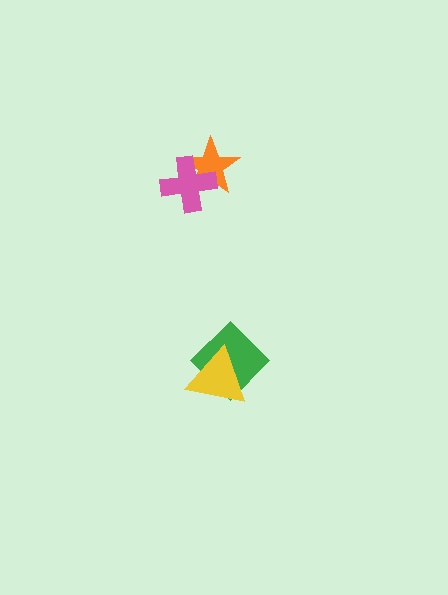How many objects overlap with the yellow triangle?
1 object overlaps with the yellow triangle.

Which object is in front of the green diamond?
The yellow triangle is in front of the green diamond.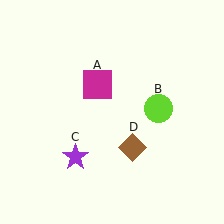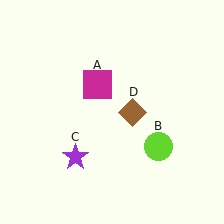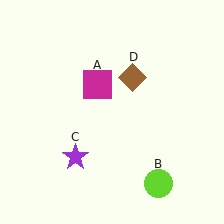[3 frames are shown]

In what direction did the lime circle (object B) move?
The lime circle (object B) moved down.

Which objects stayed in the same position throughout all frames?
Magenta square (object A) and purple star (object C) remained stationary.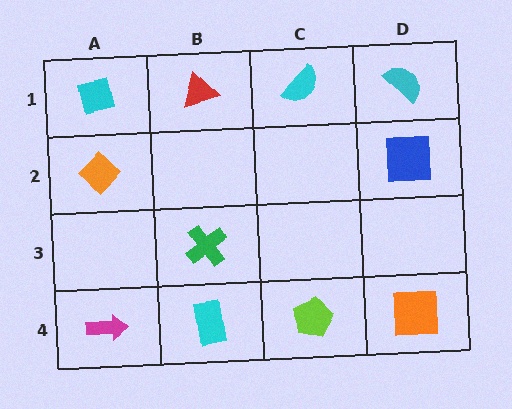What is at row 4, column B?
A cyan rectangle.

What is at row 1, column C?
A cyan semicircle.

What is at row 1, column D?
A cyan semicircle.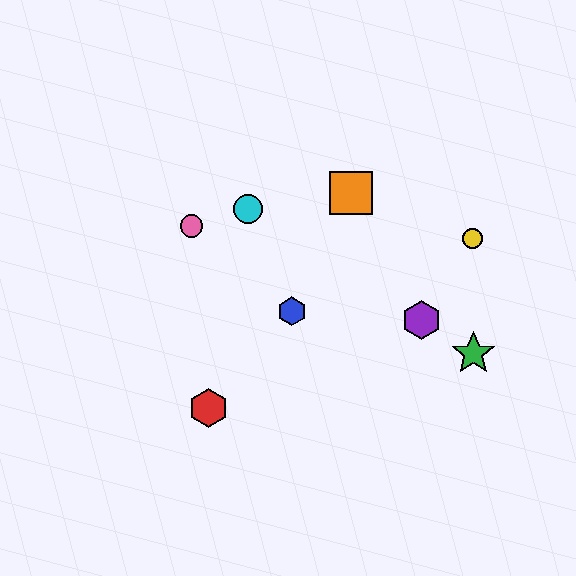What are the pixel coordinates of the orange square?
The orange square is at (351, 193).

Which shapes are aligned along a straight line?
The green star, the purple hexagon, the cyan circle are aligned along a straight line.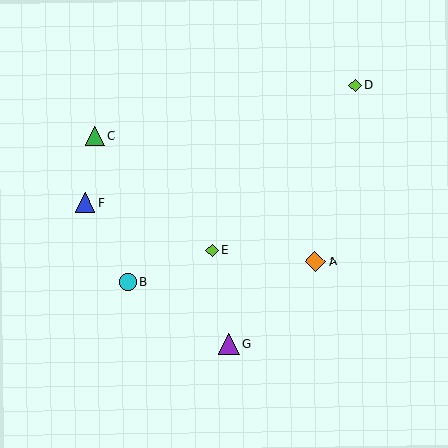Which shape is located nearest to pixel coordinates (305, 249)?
The orange diamond (labeled A) at (315, 262) is nearest to that location.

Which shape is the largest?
The purple triangle (labeled G) is the largest.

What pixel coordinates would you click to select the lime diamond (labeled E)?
Click at (212, 251) to select the lime diamond E.